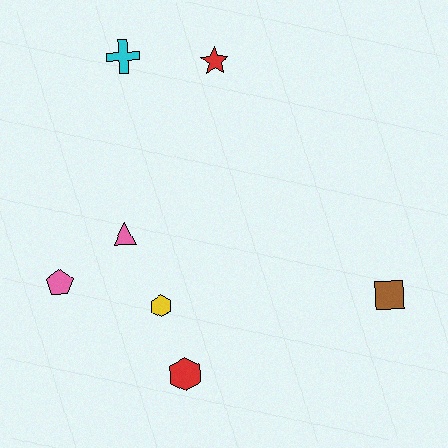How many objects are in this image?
There are 7 objects.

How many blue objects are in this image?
There are no blue objects.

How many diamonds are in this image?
There are no diamonds.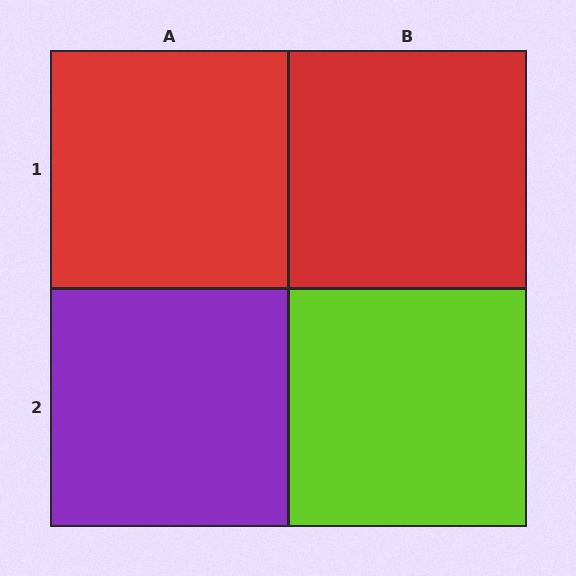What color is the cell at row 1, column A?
Red.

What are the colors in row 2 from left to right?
Purple, lime.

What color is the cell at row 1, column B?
Red.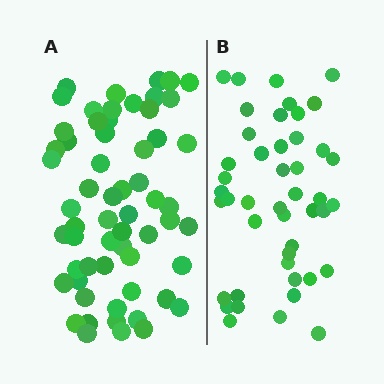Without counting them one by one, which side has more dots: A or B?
Region A (the left region) has more dots.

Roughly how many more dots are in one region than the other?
Region A has approximately 15 more dots than region B.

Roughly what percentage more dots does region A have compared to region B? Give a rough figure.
About 35% more.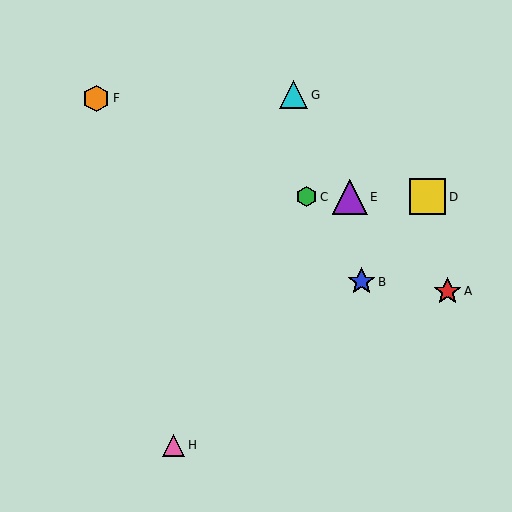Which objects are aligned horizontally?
Objects C, D, E are aligned horizontally.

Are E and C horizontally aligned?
Yes, both are at y≈197.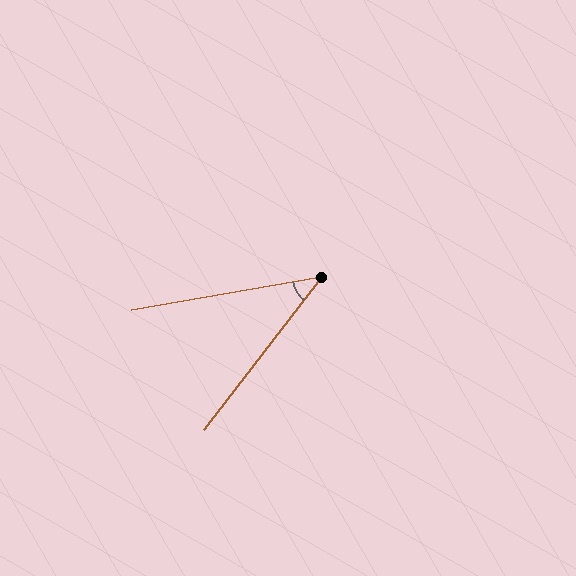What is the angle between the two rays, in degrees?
Approximately 42 degrees.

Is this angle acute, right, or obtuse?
It is acute.